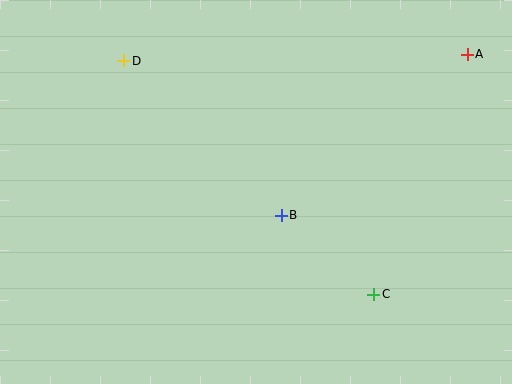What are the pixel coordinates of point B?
Point B is at (281, 215).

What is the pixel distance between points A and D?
The distance between A and D is 344 pixels.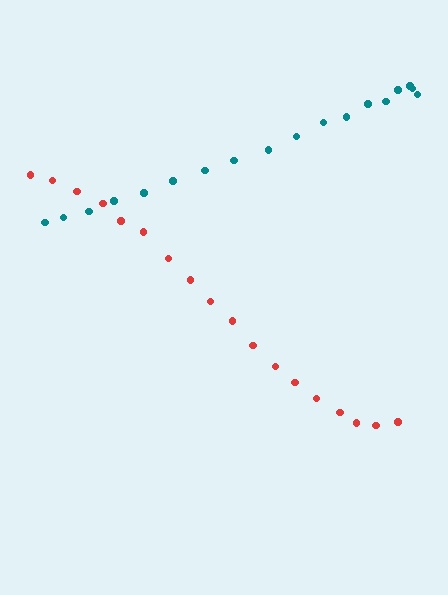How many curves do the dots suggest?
There are 2 distinct paths.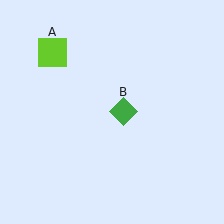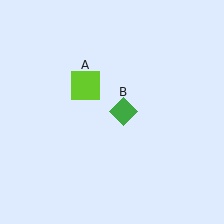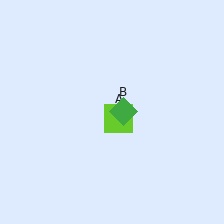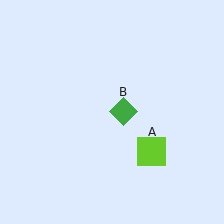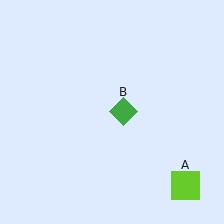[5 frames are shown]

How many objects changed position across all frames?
1 object changed position: lime square (object A).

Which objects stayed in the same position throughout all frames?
Green diamond (object B) remained stationary.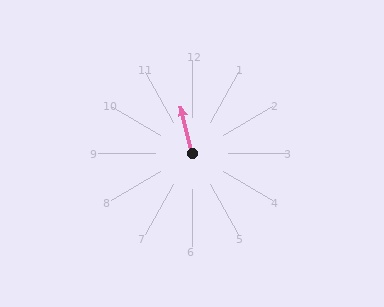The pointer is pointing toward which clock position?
Roughly 12 o'clock.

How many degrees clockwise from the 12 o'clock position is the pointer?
Approximately 346 degrees.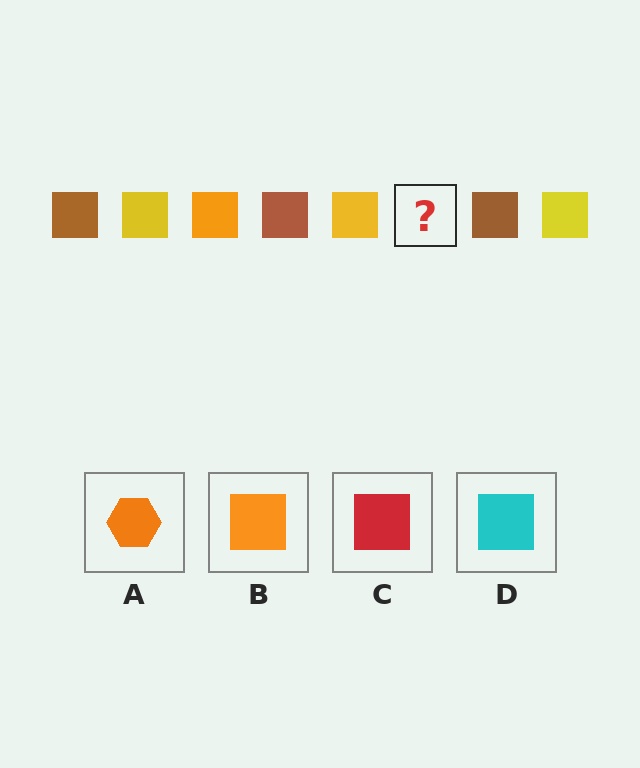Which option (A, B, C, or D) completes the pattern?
B.